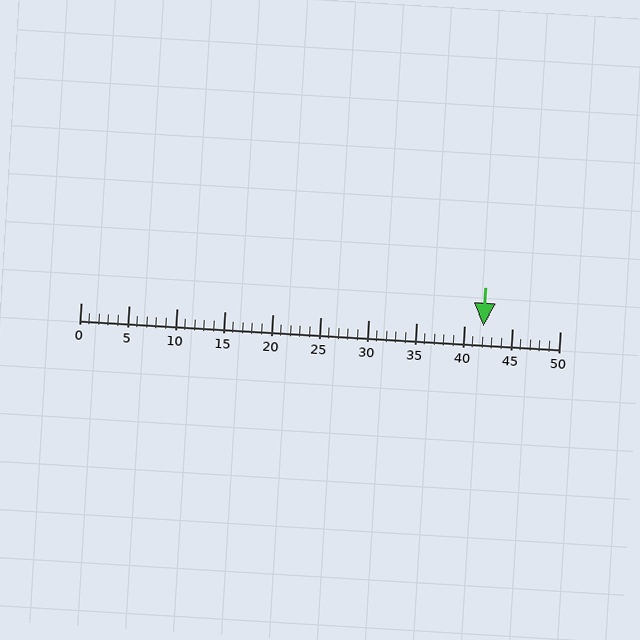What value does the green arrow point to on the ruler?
The green arrow points to approximately 42.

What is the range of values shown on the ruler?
The ruler shows values from 0 to 50.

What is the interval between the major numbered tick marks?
The major tick marks are spaced 5 units apart.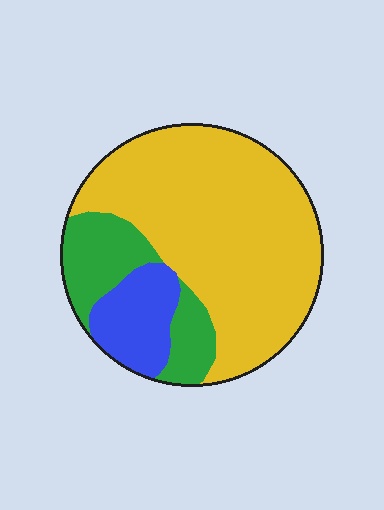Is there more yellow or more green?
Yellow.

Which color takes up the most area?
Yellow, at roughly 65%.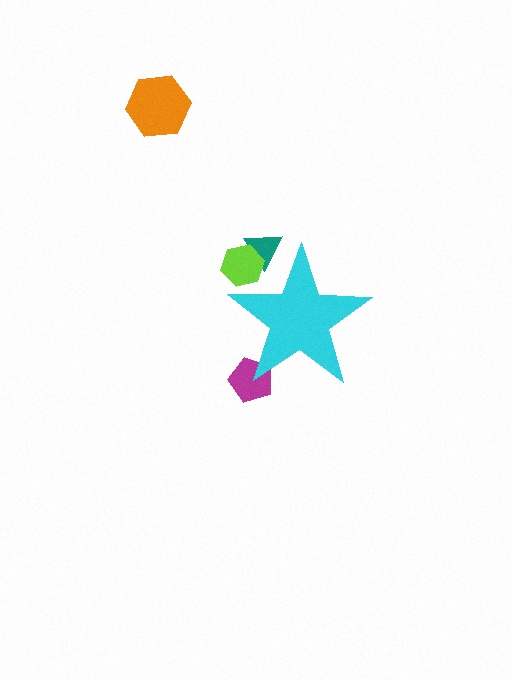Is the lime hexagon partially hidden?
Yes, the lime hexagon is partially hidden behind the cyan star.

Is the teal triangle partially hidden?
Yes, the teal triangle is partially hidden behind the cyan star.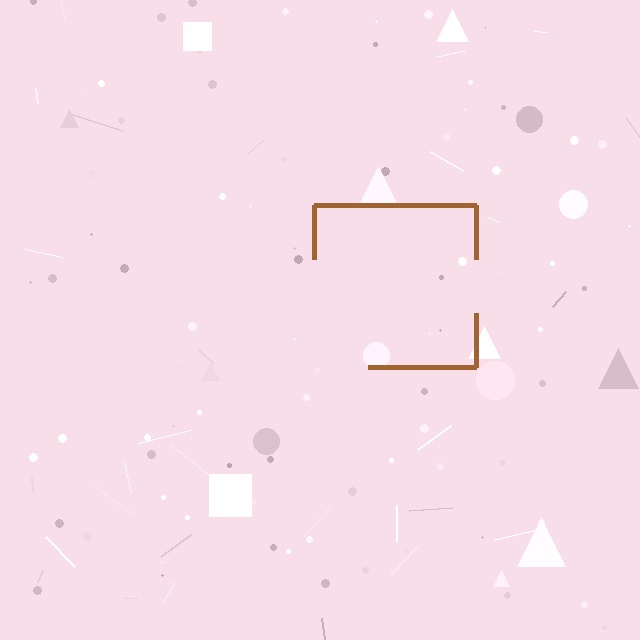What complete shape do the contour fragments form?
The contour fragments form a square.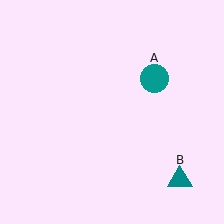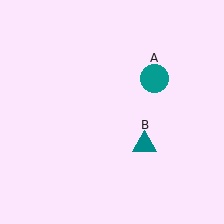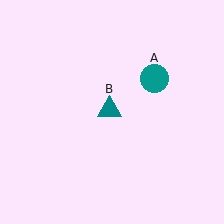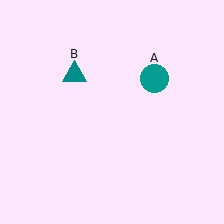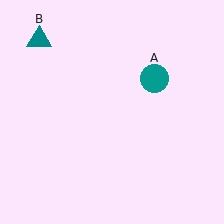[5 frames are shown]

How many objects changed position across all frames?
1 object changed position: teal triangle (object B).